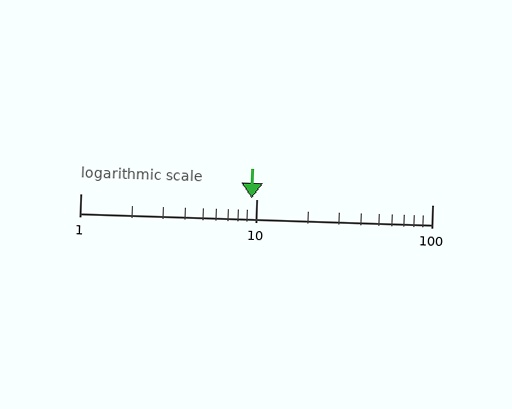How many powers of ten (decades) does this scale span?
The scale spans 2 decades, from 1 to 100.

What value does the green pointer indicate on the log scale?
The pointer indicates approximately 9.4.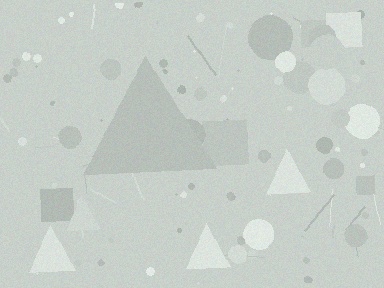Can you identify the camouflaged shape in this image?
The camouflaged shape is a triangle.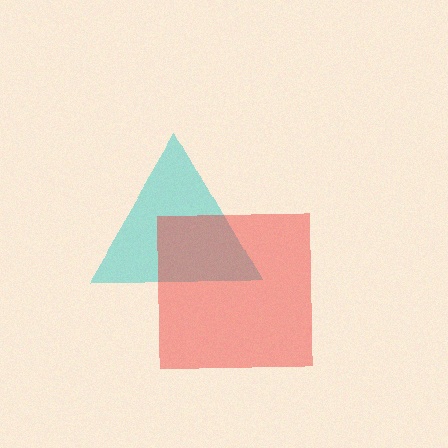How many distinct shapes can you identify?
There are 2 distinct shapes: a cyan triangle, a red square.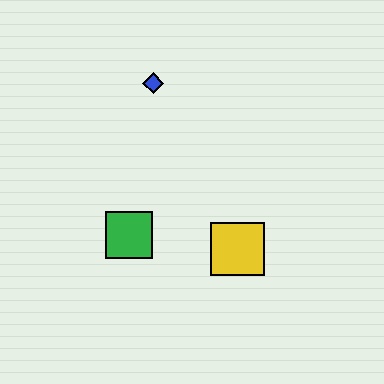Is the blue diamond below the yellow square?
No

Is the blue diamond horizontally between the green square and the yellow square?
Yes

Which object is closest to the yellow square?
The green square is closest to the yellow square.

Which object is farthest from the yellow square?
The blue diamond is farthest from the yellow square.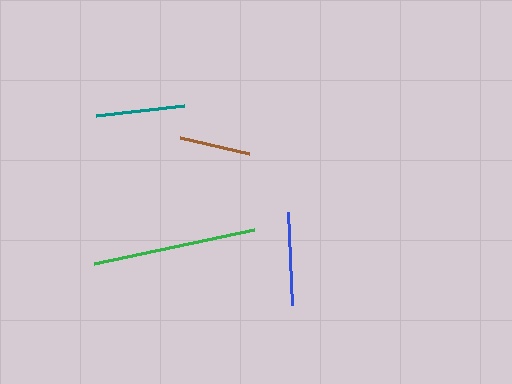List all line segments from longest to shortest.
From longest to shortest: green, blue, teal, brown.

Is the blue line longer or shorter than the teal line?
The blue line is longer than the teal line.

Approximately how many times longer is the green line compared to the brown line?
The green line is approximately 2.3 times the length of the brown line.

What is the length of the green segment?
The green segment is approximately 164 pixels long.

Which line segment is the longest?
The green line is the longest at approximately 164 pixels.